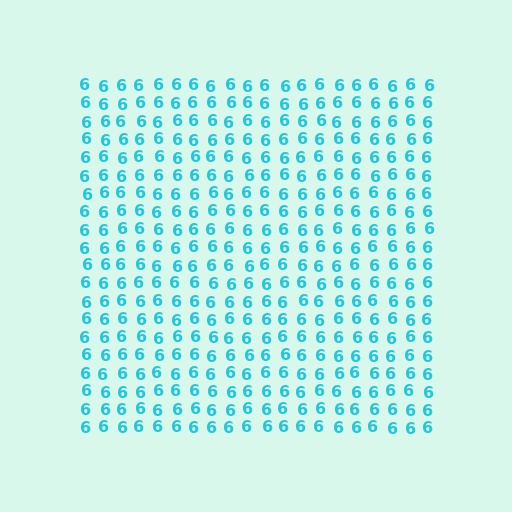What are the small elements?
The small elements are digit 6's.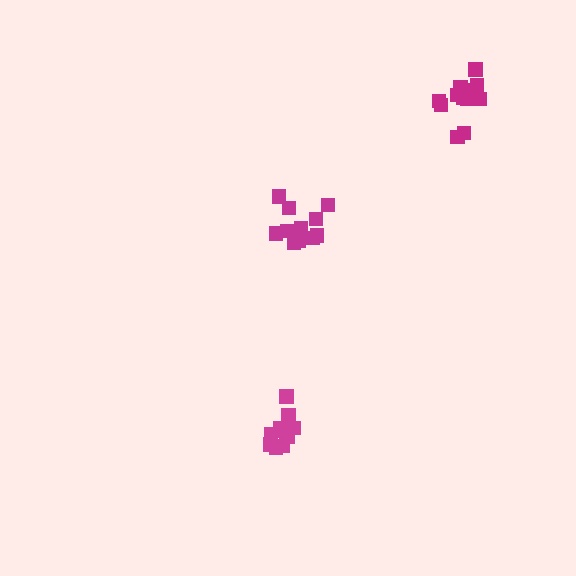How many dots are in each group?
Group 1: 11 dots, Group 2: 12 dots, Group 3: 12 dots (35 total).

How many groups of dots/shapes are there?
There are 3 groups.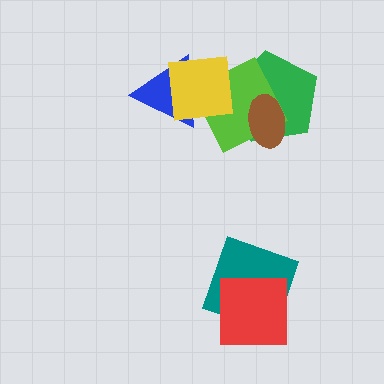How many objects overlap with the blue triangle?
1 object overlaps with the blue triangle.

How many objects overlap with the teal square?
1 object overlaps with the teal square.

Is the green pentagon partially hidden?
Yes, it is partially covered by another shape.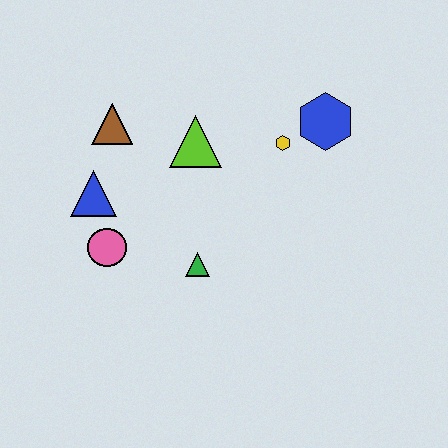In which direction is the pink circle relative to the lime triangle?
The pink circle is below the lime triangle.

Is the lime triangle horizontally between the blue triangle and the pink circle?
No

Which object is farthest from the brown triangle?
The blue hexagon is farthest from the brown triangle.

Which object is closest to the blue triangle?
The pink circle is closest to the blue triangle.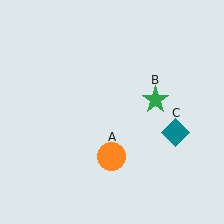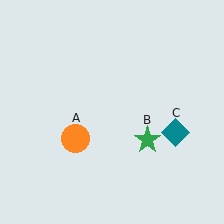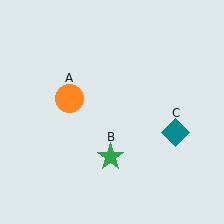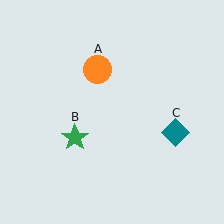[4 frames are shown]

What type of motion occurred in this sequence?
The orange circle (object A), green star (object B) rotated clockwise around the center of the scene.